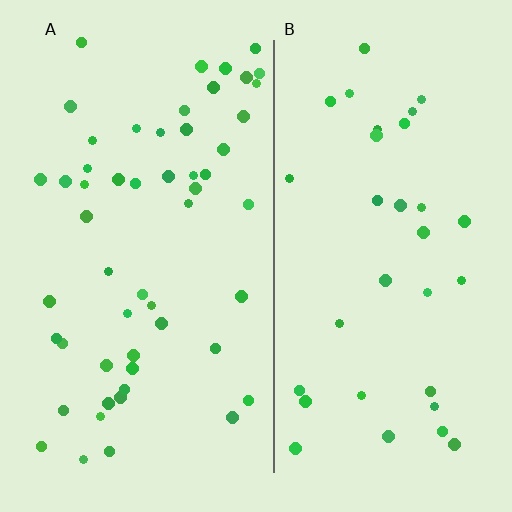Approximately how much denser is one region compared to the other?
Approximately 1.6× — region A over region B.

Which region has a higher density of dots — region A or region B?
A (the left).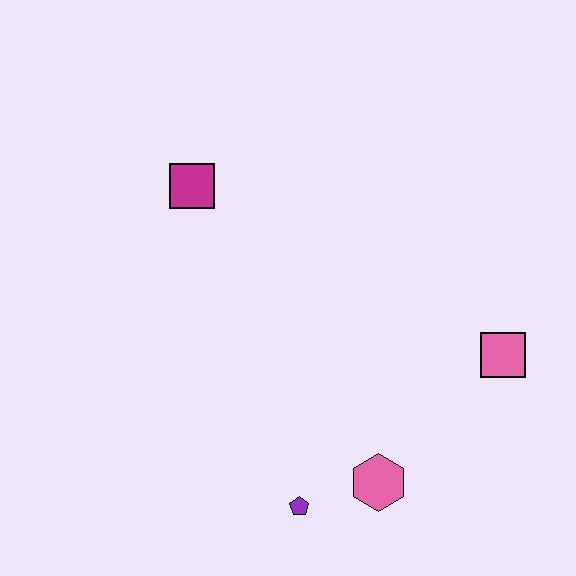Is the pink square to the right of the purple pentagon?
Yes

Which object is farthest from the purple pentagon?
The magenta square is farthest from the purple pentagon.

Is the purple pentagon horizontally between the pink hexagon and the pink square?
No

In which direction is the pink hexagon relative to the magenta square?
The pink hexagon is below the magenta square.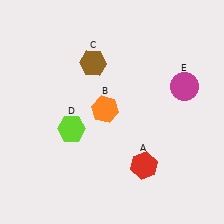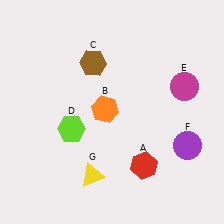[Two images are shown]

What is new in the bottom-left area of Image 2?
A yellow triangle (G) was added in the bottom-left area of Image 2.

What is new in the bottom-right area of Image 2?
A purple circle (F) was added in the bottom-right area of Image 2.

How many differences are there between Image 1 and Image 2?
There are 2 differences between the two images.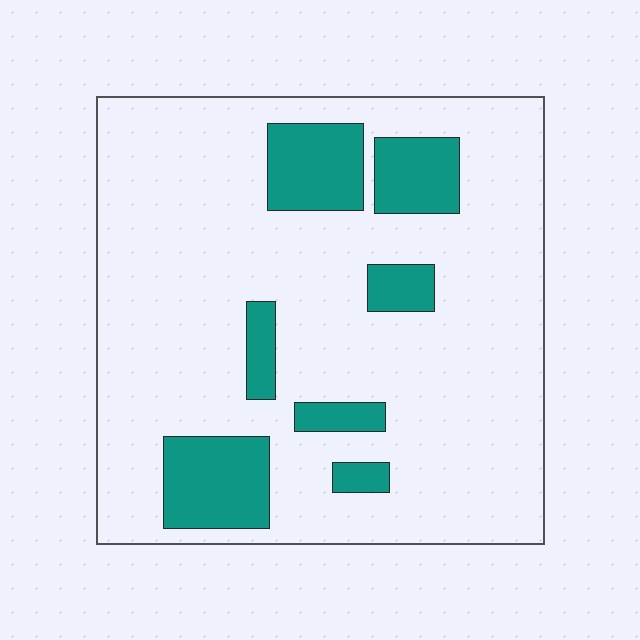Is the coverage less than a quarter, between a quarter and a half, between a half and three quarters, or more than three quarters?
Less than a quarter.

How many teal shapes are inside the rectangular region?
7.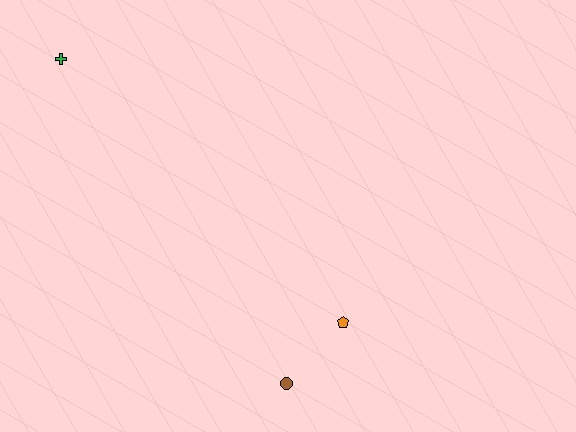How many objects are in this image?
There are 3 objects.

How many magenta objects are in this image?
There are no magenta objects.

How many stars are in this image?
There are no stars.